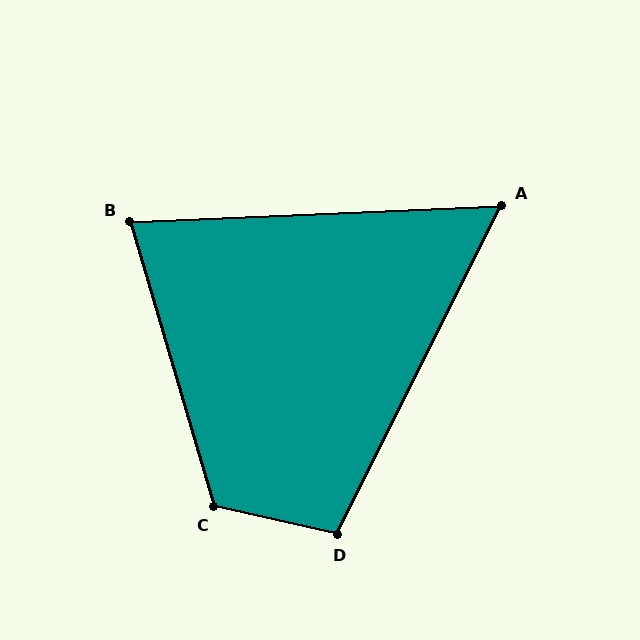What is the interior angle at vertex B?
Approximately 76 degrees (acute).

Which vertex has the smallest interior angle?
A, at approximately 61 degrees.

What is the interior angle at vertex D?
Approximately 104 degrees (obtuse).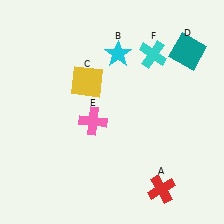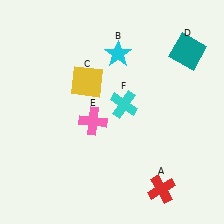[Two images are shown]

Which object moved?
The cyan cross (F) moved down.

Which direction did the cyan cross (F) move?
The cyan cross (F) moved down.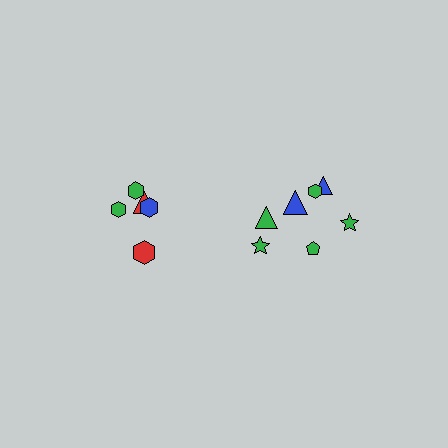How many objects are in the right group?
There are 7 objects.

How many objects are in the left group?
There are 5 objects.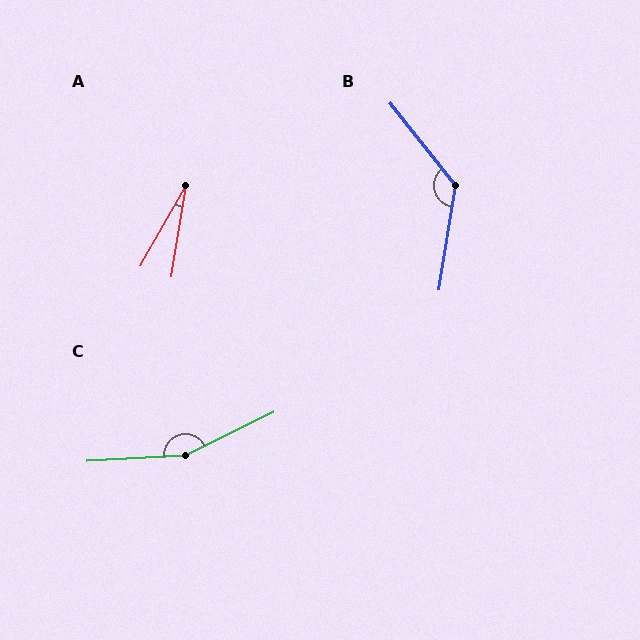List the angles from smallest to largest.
A (20°), B (133°), C (157°).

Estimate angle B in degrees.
Approximately 133 degrees.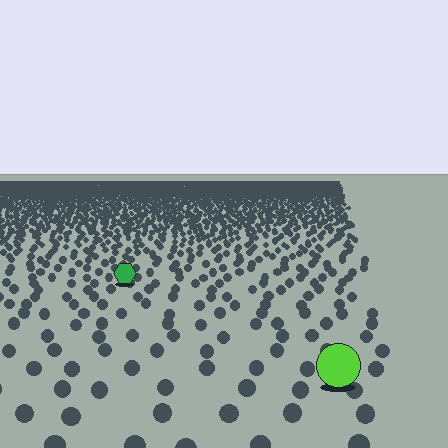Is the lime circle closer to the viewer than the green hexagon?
Yes. The lime circle is closer — you can tell from the texture gradient: the ground texture is coarser near it.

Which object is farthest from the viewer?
The green hexagon is farthest from the viewer. It appears smaller and the ground texture around it is denser.